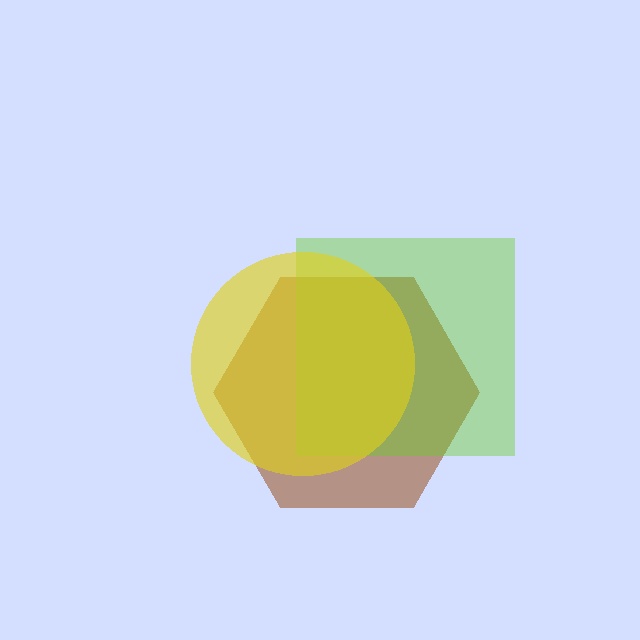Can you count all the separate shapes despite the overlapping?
Yes, there are 3 separate shapes.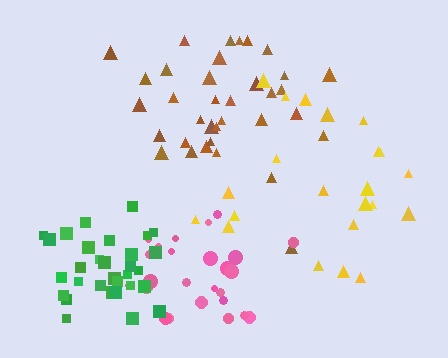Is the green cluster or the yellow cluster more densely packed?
Green.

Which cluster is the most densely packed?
Green.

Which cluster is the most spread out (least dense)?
Yellow.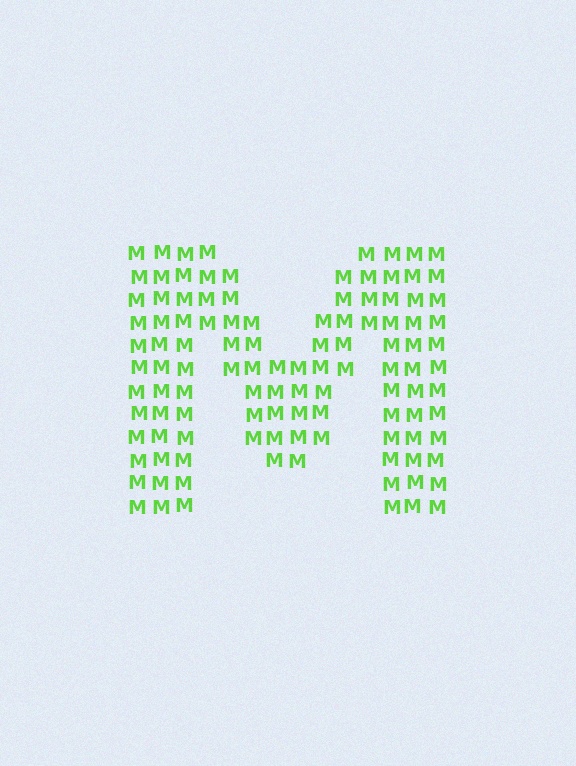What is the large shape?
The large shape is the letter M.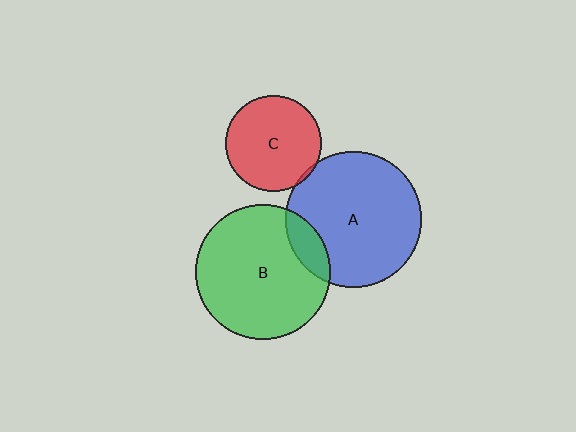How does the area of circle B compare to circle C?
Approximately 2.0 times.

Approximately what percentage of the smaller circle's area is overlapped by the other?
Approximately 5%.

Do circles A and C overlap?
Yes.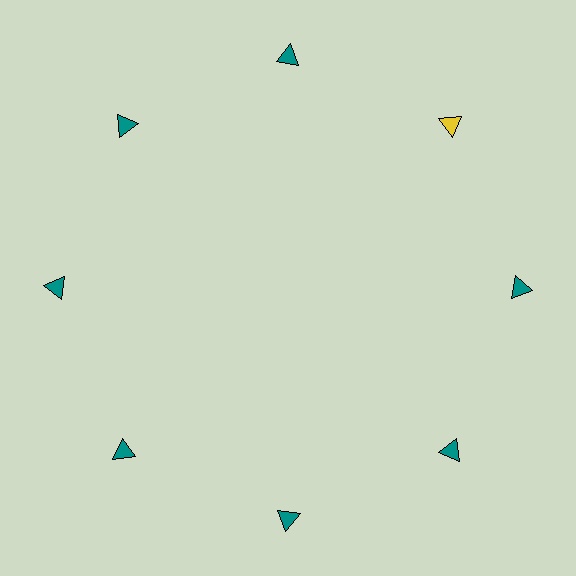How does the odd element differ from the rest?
It has a different color: yellow instead of teal.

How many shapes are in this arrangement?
There are 8 shapes arranged in a ring pattern.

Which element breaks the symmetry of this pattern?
The yellow triangle at roughly the 2 o'clock position breaks the symmetry. All other shapes are teal triangles.